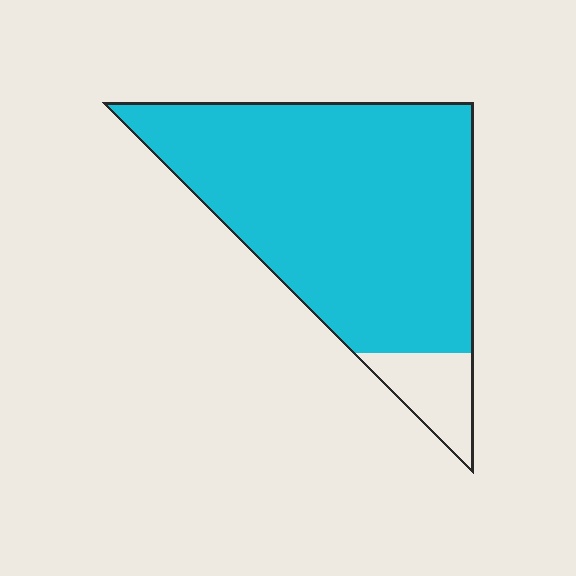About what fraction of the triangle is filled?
About nine tenths (9/10).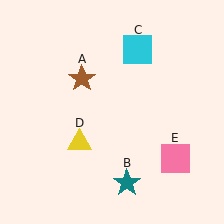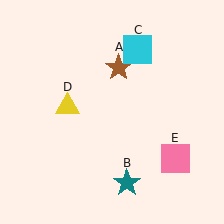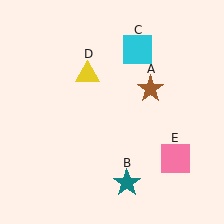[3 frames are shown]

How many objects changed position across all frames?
2 objects changed position: brown star (object A), yellow triangle (object D).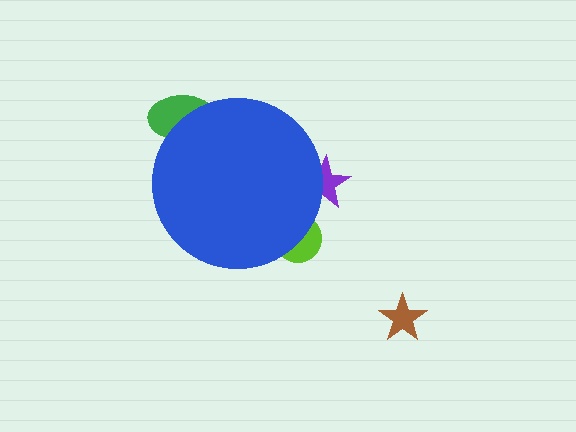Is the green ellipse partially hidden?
Yes, the green ellipse is partially hidden behind the blue circle.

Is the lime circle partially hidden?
Yes, the lime circle is partially hidden behind the blue circle.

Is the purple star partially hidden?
Yes, the purple star is partially hidden behind the blue circle.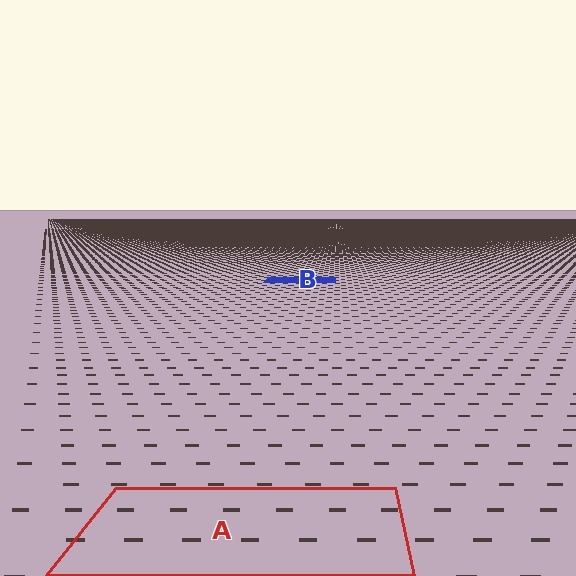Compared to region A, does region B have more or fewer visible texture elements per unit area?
Region B has more texture elements per unit area — they are packed more densely because it is farther away.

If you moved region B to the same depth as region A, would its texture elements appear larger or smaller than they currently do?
They would appear larger. At a closer depth, the same texture elements are projected at a bigger on-screen size.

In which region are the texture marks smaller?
The texture marks are smaller in region B, because it is farther away.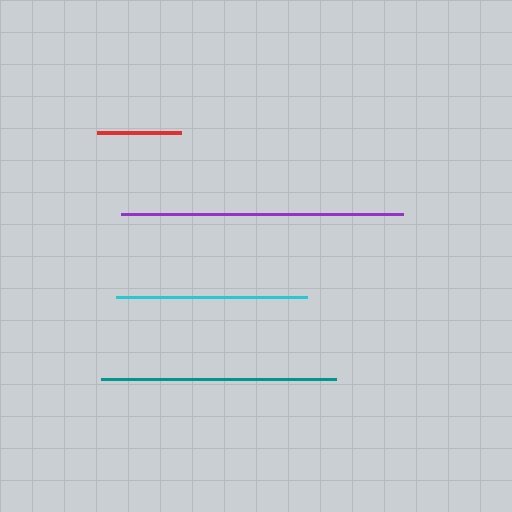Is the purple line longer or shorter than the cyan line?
The purple line is longer than the cyan line.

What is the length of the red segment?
The red segment is approximately 84 pixels long.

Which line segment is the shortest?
The red line is the shortest at approximately 84 pixels.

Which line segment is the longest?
The purple line is the longest at approximately 282 pixels.